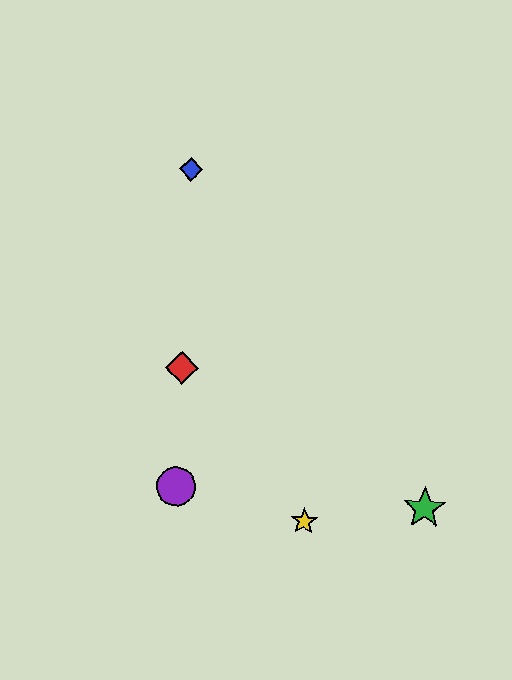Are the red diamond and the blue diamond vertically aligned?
Yes, both are at x≈182.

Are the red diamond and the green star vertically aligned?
No, the red diamond is at x≈182 and the green star is at x≈424.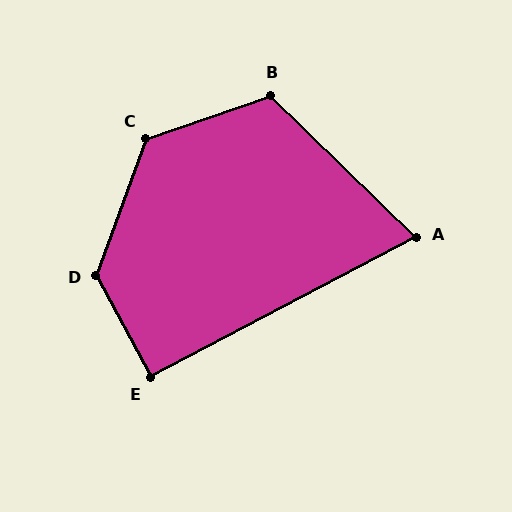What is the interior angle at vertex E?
Approximately 90 degrees (approximately right).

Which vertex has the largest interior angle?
D, at approximately 132 degrees.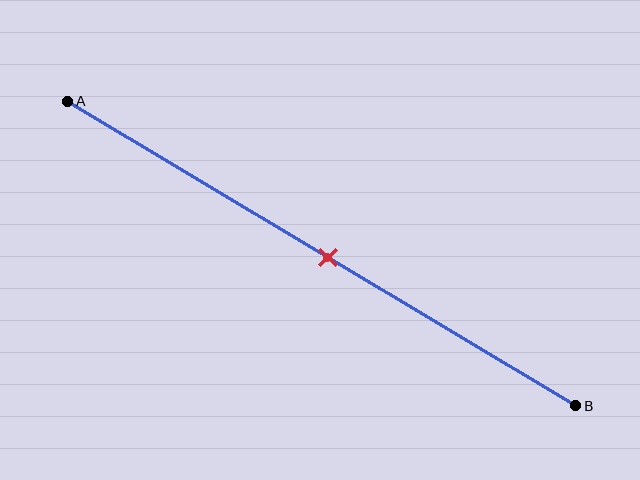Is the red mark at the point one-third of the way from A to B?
No, the mark is at about 50% from A, not at the 33% one-third point.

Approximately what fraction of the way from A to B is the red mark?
The red mark is approximately 50% of the way from A to B.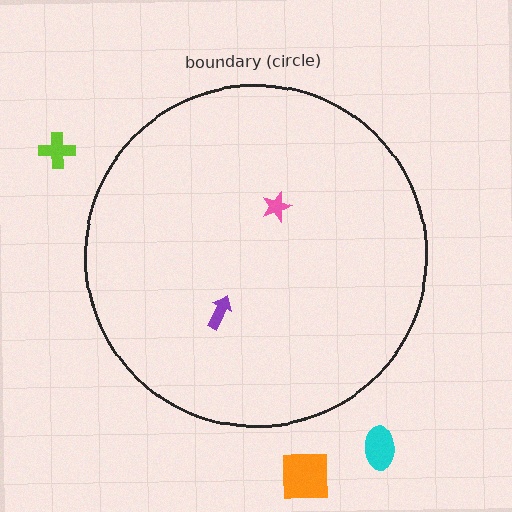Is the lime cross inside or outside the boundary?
Outside.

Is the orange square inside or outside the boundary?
Outside.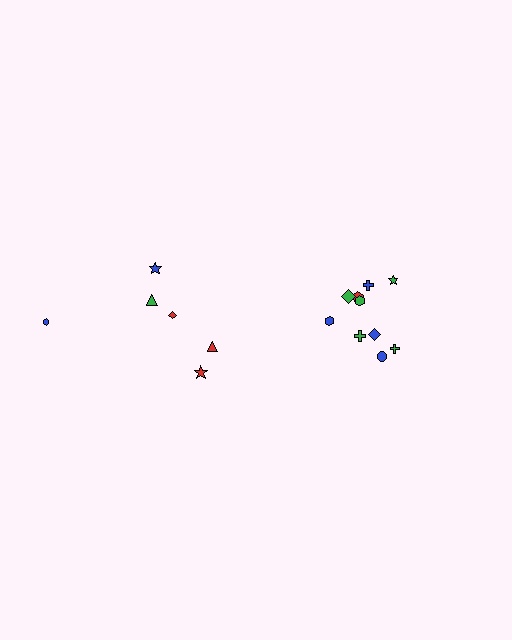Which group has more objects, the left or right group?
The right group.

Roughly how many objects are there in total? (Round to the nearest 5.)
Roughly 15 objects in total.